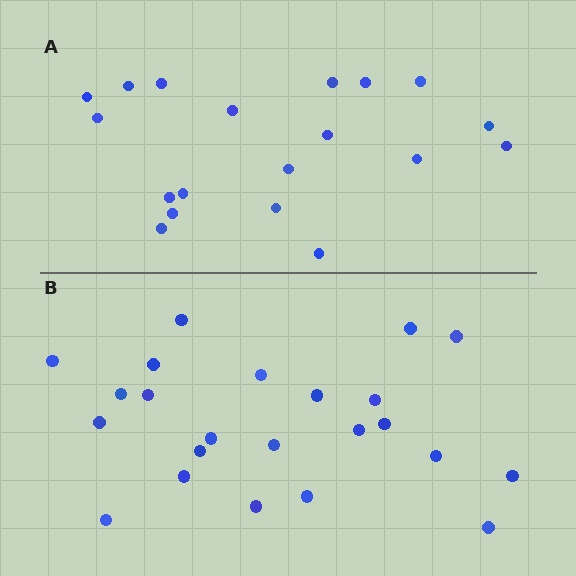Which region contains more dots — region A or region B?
Region B (the bottom region) has more dots.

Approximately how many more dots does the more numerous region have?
Region B has about 4 more dots than region A.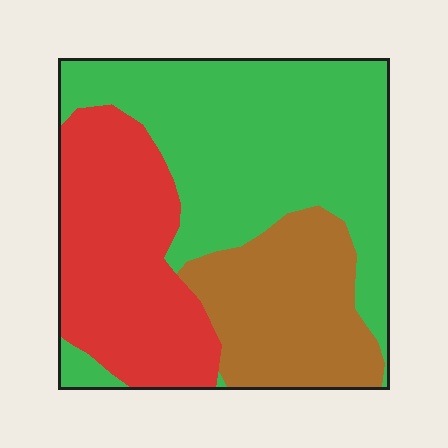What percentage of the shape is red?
Red covers about 30% of the shape.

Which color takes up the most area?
Green, at roughly 45%.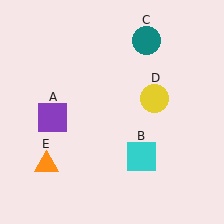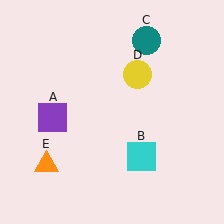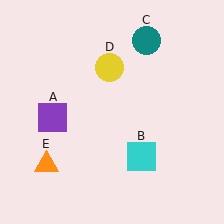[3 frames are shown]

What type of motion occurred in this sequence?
The yellow circle (object D) rotated counterclockwise around the center of the scene.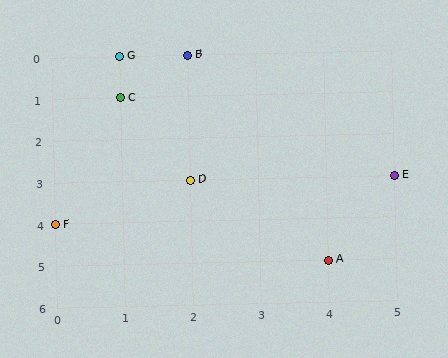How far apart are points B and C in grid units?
Points B and C are 1 column and 1 row apart (about 1.4 grid units diagonally).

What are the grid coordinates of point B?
Point B is at grid coordinates (2, 0).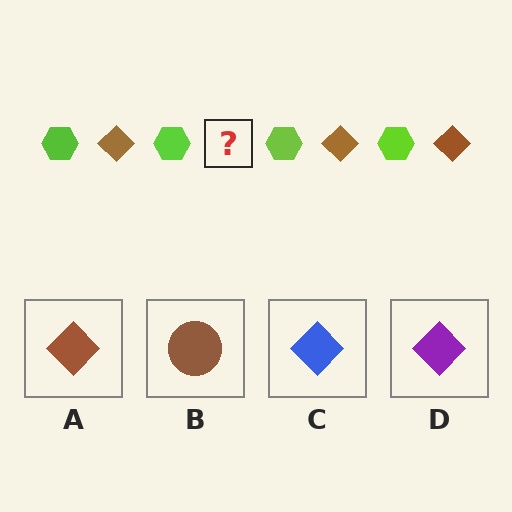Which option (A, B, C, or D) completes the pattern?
A.